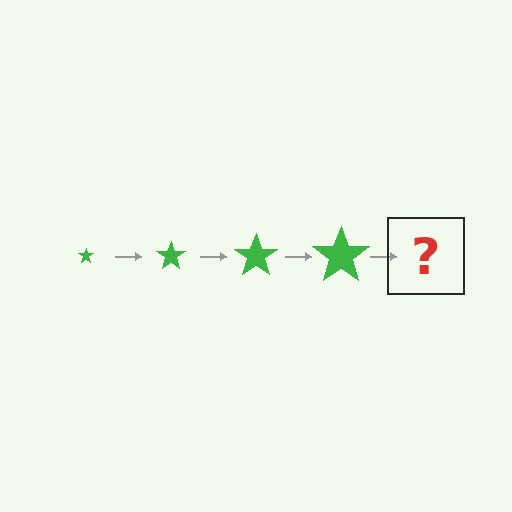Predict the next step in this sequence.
The next step is a green star, larger than the previous one.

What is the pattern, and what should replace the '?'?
The pattern is that the star gets progressively larger each step. The '?' should be a green star, larger than the previous one.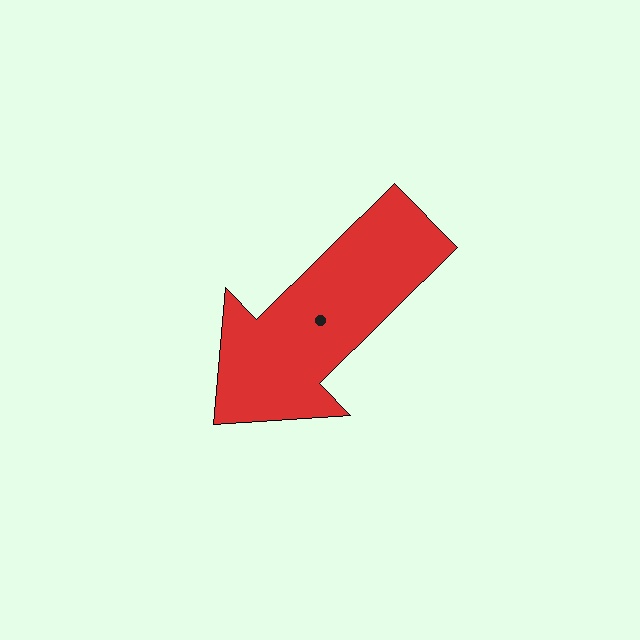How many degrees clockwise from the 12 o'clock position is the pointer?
Approximately 225 degrees.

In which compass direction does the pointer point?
Southwest.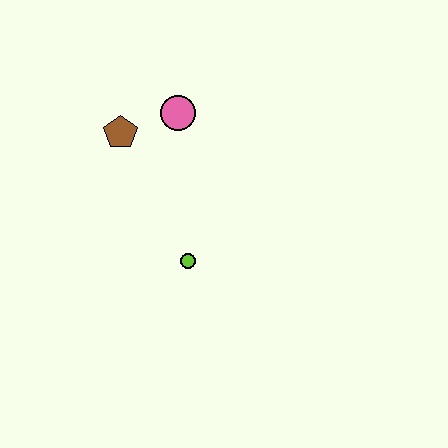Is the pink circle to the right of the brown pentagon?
Yes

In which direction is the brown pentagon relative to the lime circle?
The brown pentagon is above the lime circle.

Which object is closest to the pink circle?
The brown pentagon is closest to the pink circle.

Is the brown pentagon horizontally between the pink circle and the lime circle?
No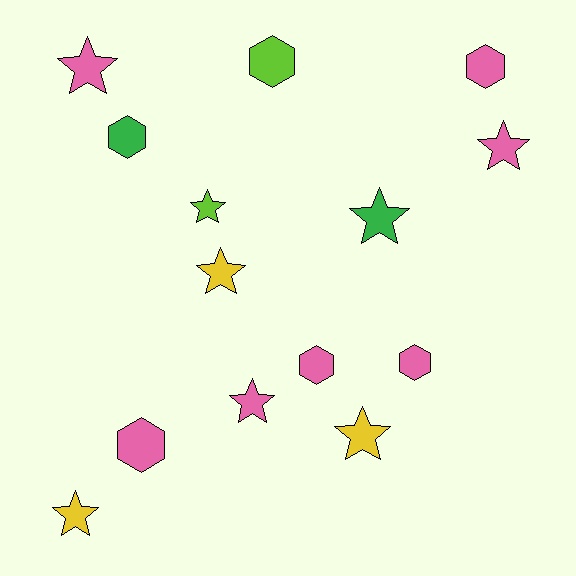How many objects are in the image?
There are 14 objects.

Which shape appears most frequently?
Star, with 8 objects.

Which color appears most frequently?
Pink, with 7 objects.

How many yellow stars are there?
There are 3 yellow stars.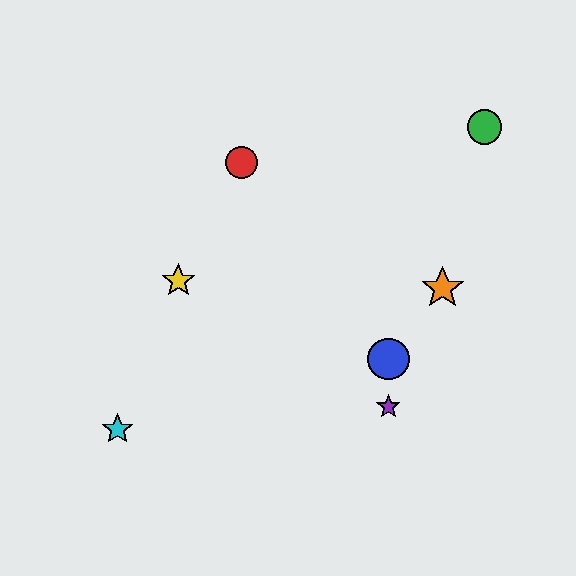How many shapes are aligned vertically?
2 shapes (the blue circle, the purple star) are aligned vertically.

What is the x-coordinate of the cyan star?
The cyan star is at x≈117.